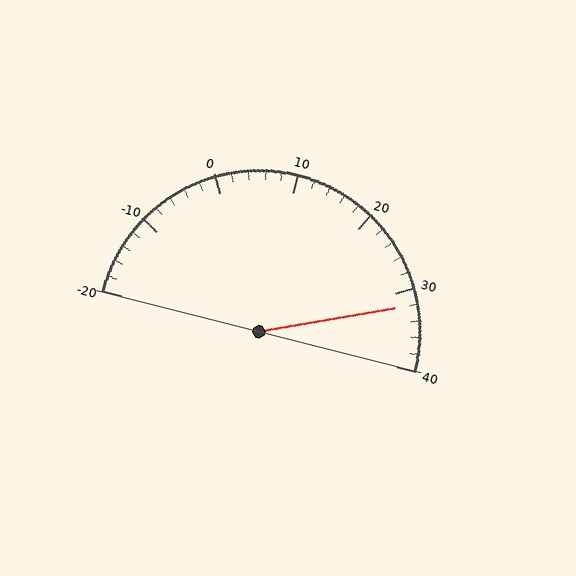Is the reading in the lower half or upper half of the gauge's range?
The reading is in the upper half of the range (-20 to 40).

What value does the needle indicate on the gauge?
The needle indicates approximately 32.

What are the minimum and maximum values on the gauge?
The gauge ranges from -20 to 40.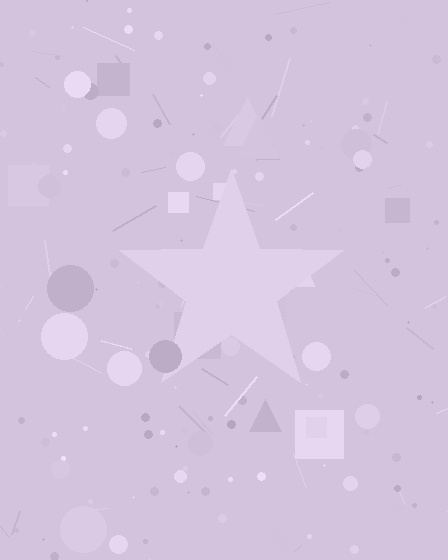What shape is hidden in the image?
A star is hidden in the image.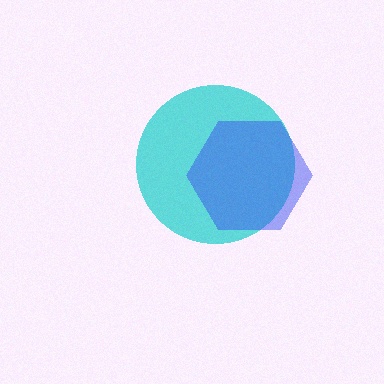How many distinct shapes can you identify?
There are 2 distinct shapes: a cyan circle, a blue hexagon.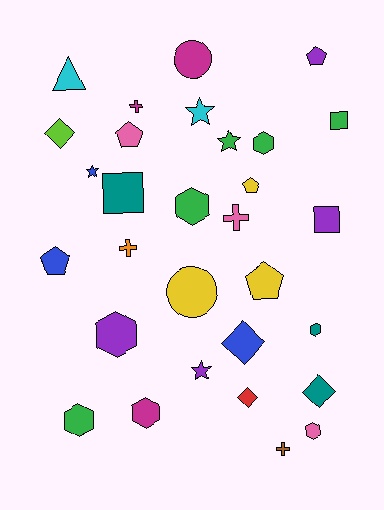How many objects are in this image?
There are 30 objects.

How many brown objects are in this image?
There is 1 brown object.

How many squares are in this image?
There are 3 squares.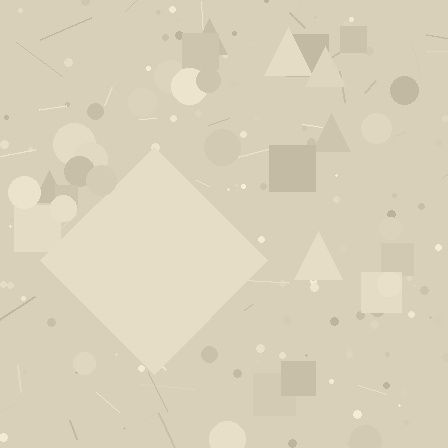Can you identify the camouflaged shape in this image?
The camouflaged shape is a diamond.